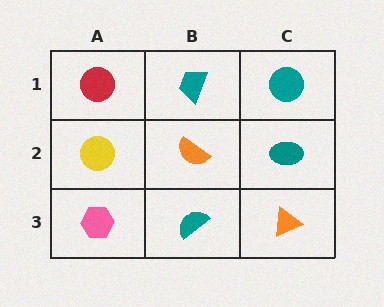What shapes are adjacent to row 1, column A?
A yellow circle (row 2, column A), a teal trapezoid (row 1, column B).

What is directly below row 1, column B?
An orange semicircle.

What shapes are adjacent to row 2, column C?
A teal circle (row 1, column C), an orange triangle (row 3, column C), an orange semicircle (row 2, column B).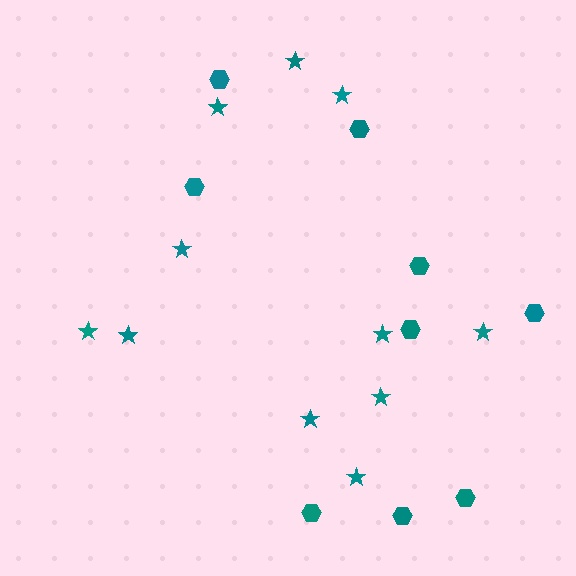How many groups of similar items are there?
There are 2 groups: one group of stars (11) and one group of hexagons (9).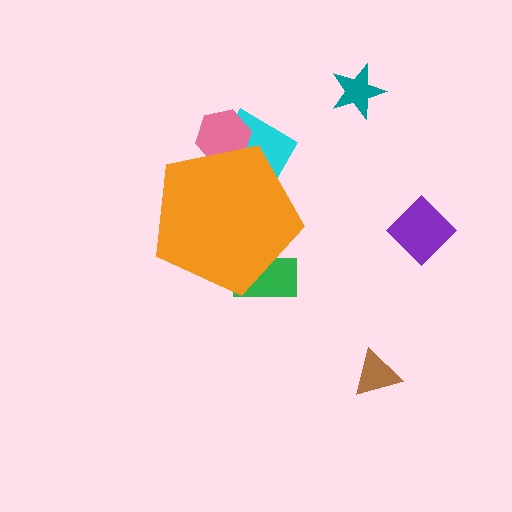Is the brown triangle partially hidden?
No, the brown triangle is fully visible.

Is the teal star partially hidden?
No, the teal star is fully visible.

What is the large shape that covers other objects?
An orange pentagon.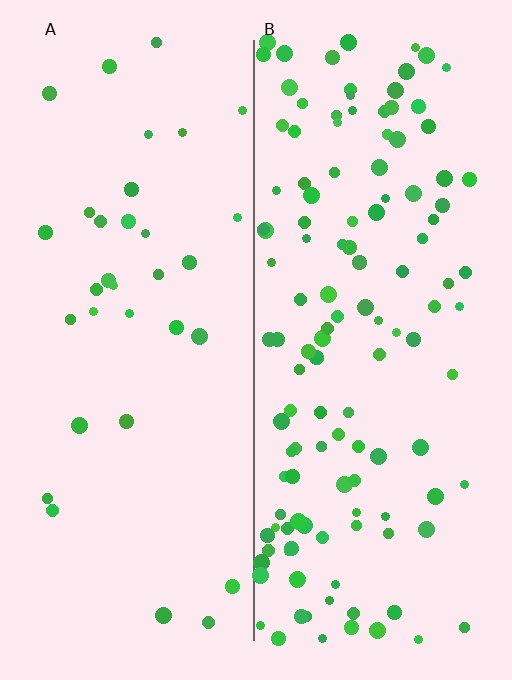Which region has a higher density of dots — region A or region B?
B (the right).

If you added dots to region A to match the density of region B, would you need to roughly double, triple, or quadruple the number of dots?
Approximately quadruple.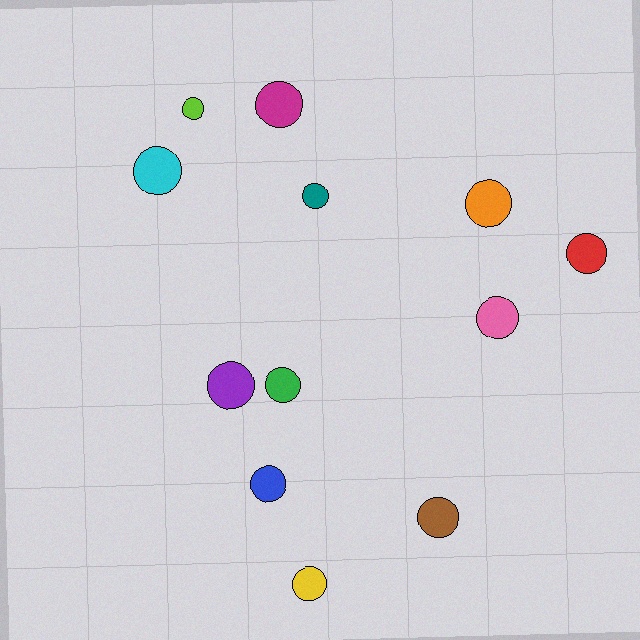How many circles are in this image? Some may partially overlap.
There are 12 circles.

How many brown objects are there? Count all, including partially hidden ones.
There is 1 brown object.